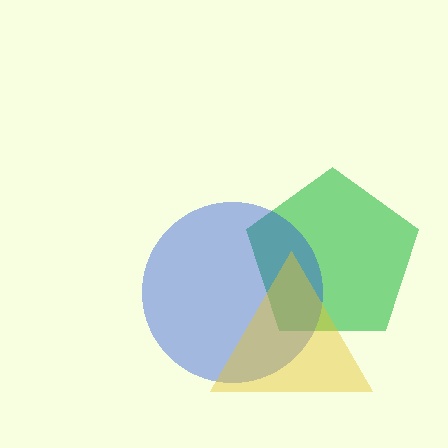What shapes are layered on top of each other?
The layered shapes are: a green pentagon, a blue circle, a yellow triangle.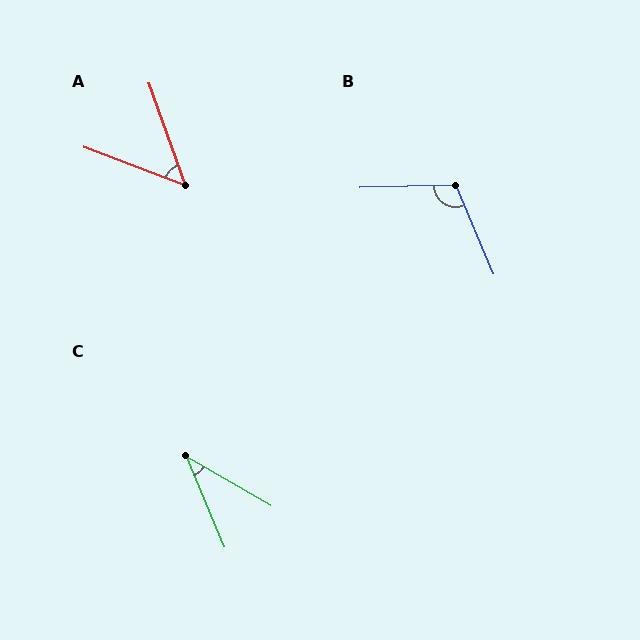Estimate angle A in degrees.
Approximately 49 degrees.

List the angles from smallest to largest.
C (37°), A (49°), B (112°).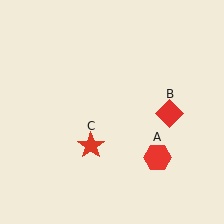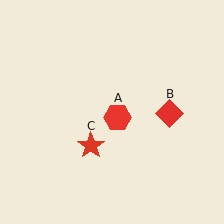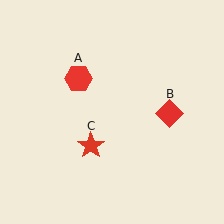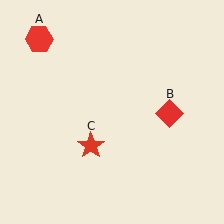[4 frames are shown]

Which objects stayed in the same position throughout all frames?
Red diamond (object B) and red star (object C) remained stationary.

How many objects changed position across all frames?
1 object changed position: red hexagon (object A).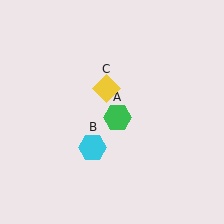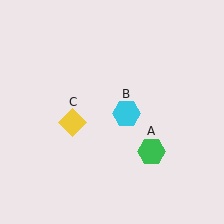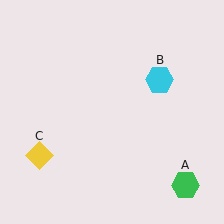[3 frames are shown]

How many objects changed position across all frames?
3 objects changed position: green hexagon (object A), cyan hexagon (object B), yellow diamond (object C).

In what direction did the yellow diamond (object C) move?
The yellow diamond (object C) moved down and to the left.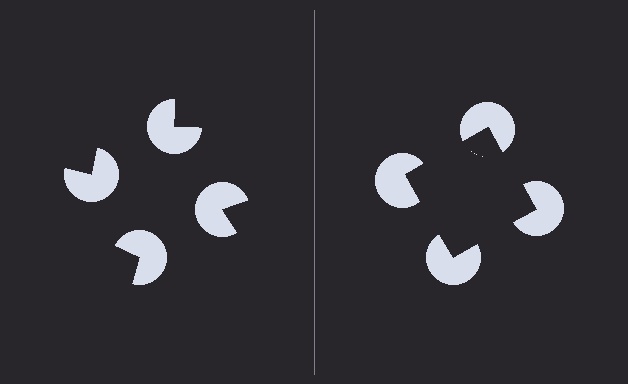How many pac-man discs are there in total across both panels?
8 — 4 on each side.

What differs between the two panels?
The pac-man discs are positioned identically on both sides; only the wedge orientations differ. On the right they align to a square; on the left they are misaligned.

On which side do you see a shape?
An illusory square appears on the right side. On the left side the wedge cuts are rotated, so no coherent shape forms.